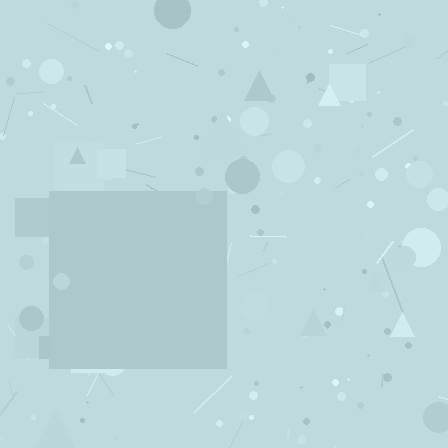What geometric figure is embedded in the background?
A square is embedded in the background.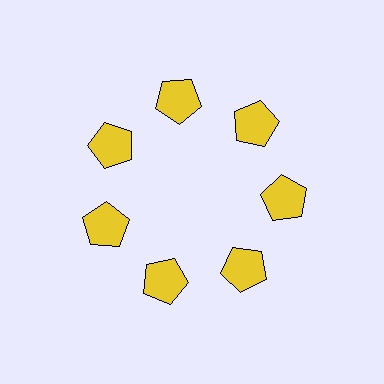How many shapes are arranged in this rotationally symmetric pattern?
There are 7 shapes, arranged in 7 groups of 1.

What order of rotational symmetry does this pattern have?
This pattern has 7-fold rotational symmetry.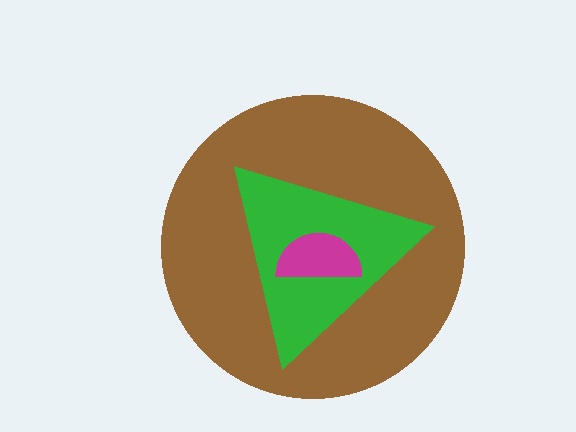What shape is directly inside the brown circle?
The green triangle.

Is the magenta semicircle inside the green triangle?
Yes.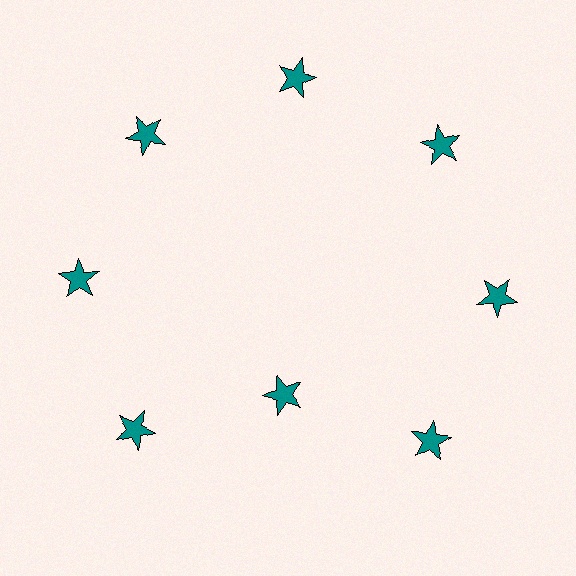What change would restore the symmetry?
The symmetry would be restored by moving it outward, back onto the ring so that all 8 stars sit at equal angles and equal distance from the center.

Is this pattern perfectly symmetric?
No. The 8 teal stars are arranged in a ring, but one element near the 6 o'clock position is pulled inward toward the center, breaking the 8-fold rotational symmetry.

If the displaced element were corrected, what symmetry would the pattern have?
It would have 8-fold rotational symmetry — the pattern would map onto itself every 45 degrees.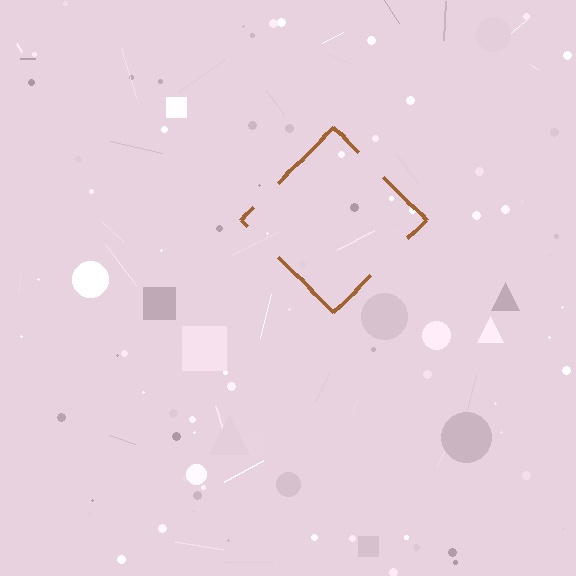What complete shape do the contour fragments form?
The contour fragments form a diamond.